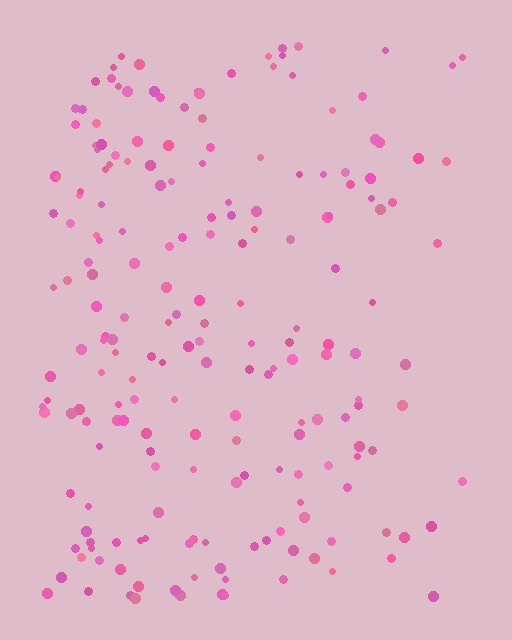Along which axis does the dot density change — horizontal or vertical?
Horizontal.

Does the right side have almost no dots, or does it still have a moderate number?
Still a moderate number, just noticeably fewer than the left.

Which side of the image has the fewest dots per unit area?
The right.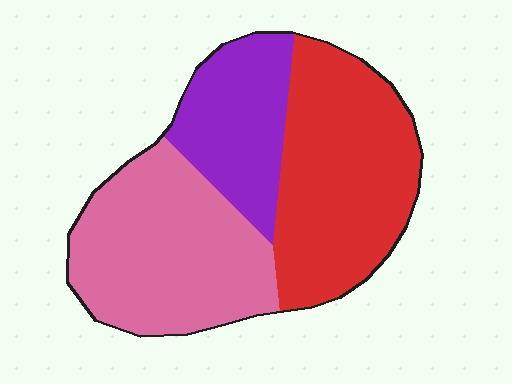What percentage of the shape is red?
Red covers 40% of the shape.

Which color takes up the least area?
Purple, at roughly 20%.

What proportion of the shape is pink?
Pink takes up about three eighths (3/8) of the shape.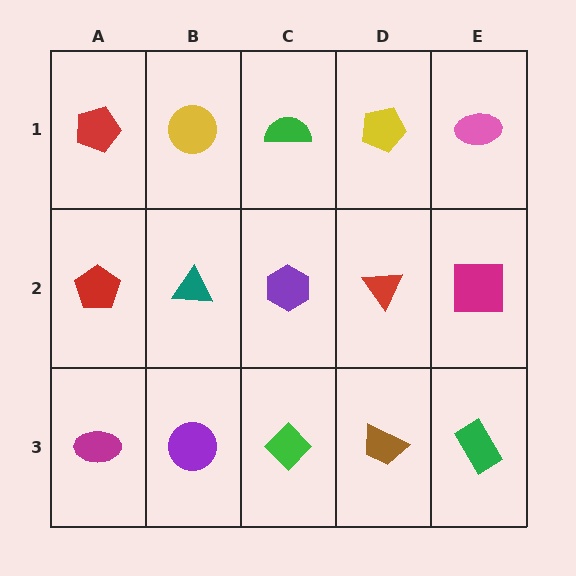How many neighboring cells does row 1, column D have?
3.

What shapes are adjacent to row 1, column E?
A magenta square (row 2, column E), a yellow pentagon (row 1, column D).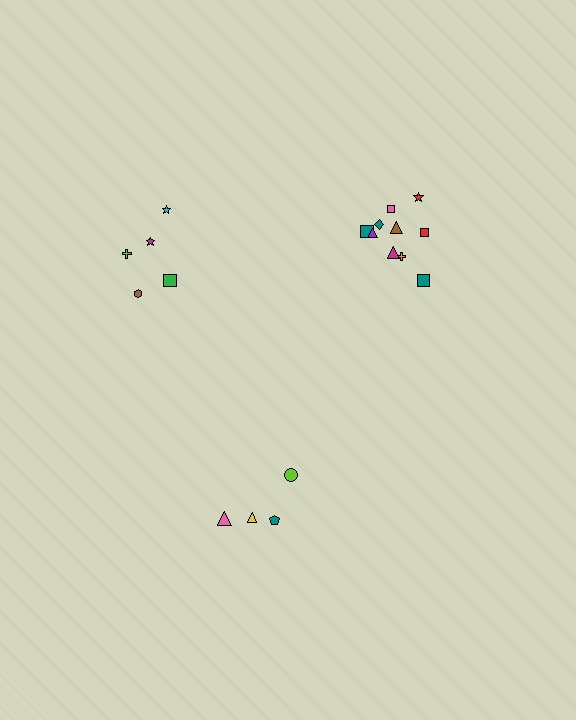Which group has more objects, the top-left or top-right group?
The top-right group.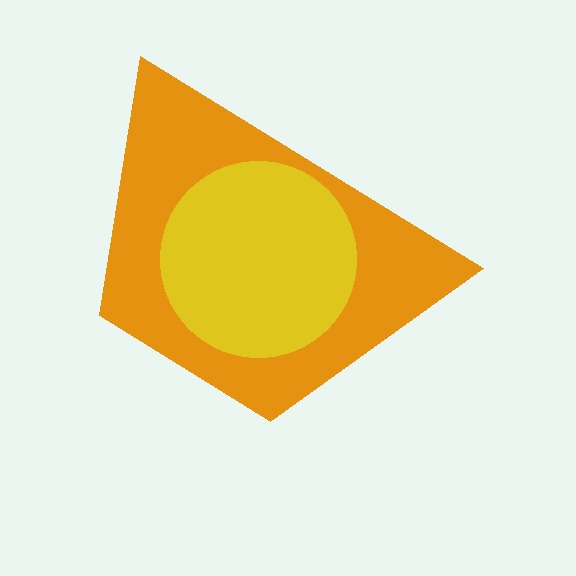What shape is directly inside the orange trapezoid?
The yellow circle.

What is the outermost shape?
The orange trapezoid.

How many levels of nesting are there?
2.